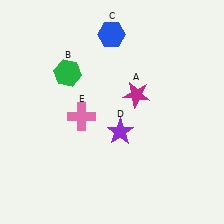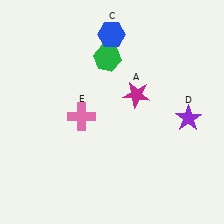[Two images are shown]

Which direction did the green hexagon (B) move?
The green hexagon (B) moved right.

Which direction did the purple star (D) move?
The purple star (D) moved right.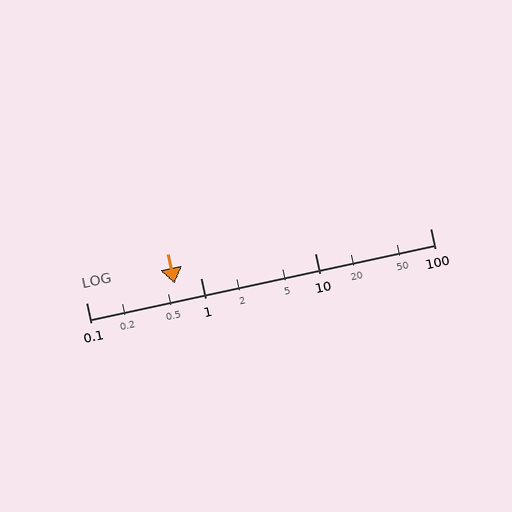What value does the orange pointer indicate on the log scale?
The pointer indicates approximately 0.59.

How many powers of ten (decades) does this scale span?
The scale spans 3 decades, from 0.1 to 100.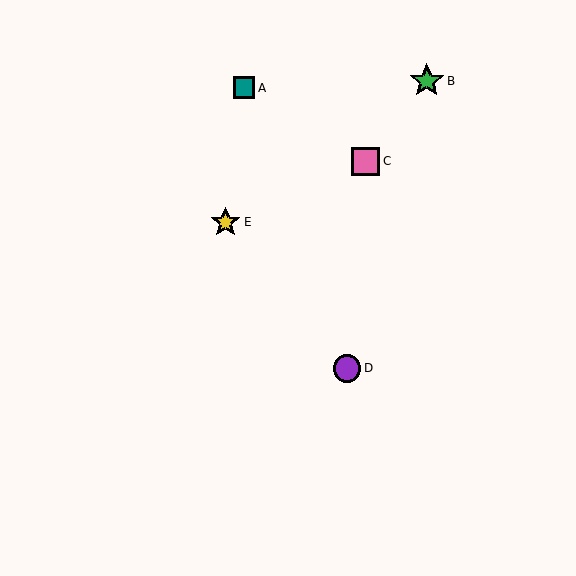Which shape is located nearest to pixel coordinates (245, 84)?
The teal square (labeled A) at (244, 88) is nearest to that location.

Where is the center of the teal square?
The center of the teal square is at (244, 88).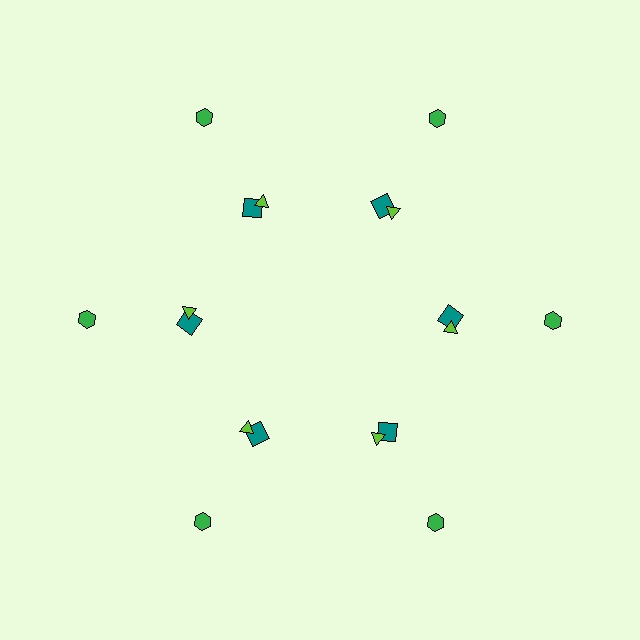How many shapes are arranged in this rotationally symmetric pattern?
There are 18 shapes, arranged in 6 groups of 3.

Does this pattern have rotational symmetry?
Yes, this pattern has 6-fold rotational symmetry. It looks the same after rotating 60 degrees around the center.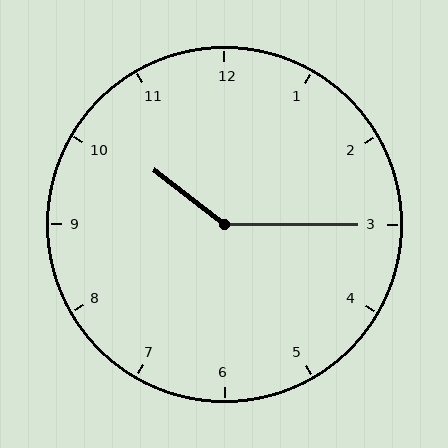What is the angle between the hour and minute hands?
Approximately 142 degrees.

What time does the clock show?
10:15.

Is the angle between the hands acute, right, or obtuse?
It is obtuse.